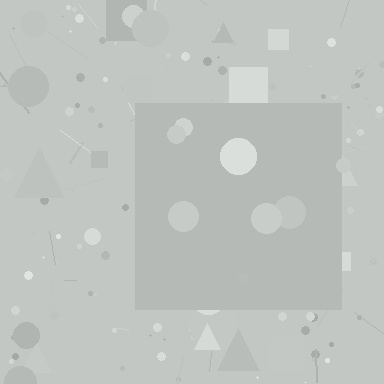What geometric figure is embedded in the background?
A square is embedded in the background.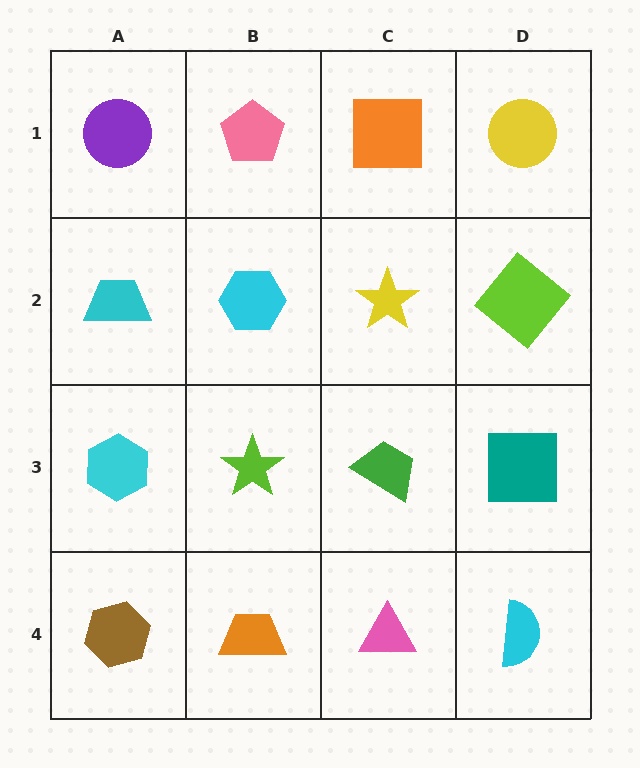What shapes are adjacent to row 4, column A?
A cyan hexagon (row 3, column A), an orange trapezoid (row 4, column B).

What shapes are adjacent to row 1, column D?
A lime diamond (row 2, column D), an orange square (row 1, column C).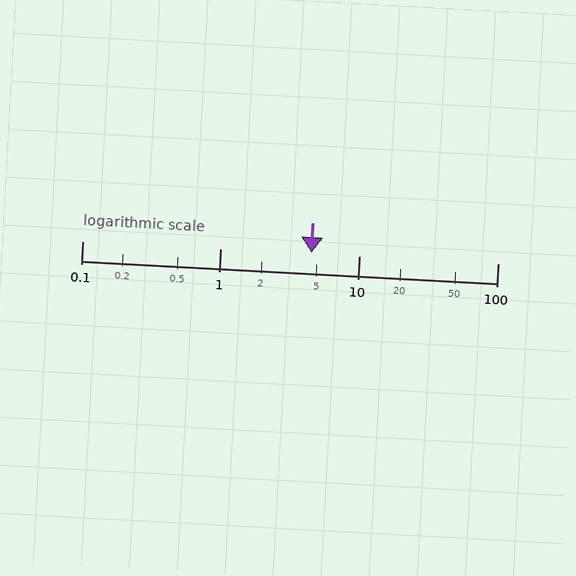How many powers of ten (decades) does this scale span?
The scale spans 3 decades, from 0.1 to 100.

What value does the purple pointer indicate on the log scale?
The pointer indicates approximately 4.5.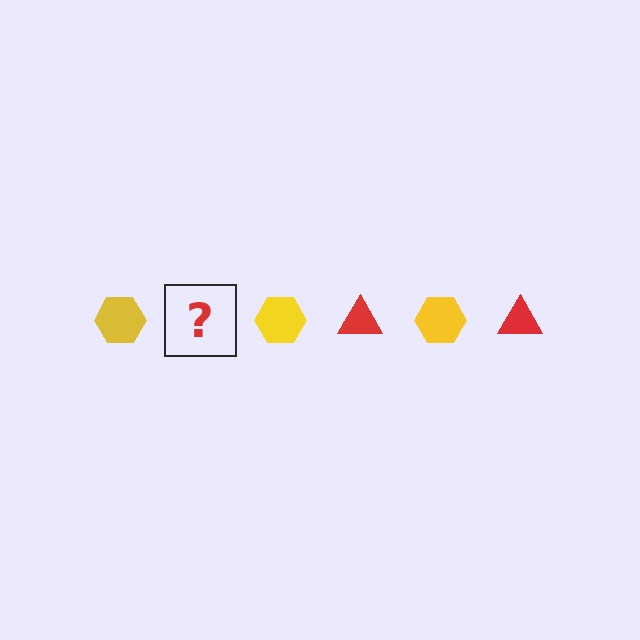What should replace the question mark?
The question mark should be replaced with a red triangle.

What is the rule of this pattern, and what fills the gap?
The rule is that the pattern alternates between yellow hexagon and red triangle. The gap should be filled with a red triangle.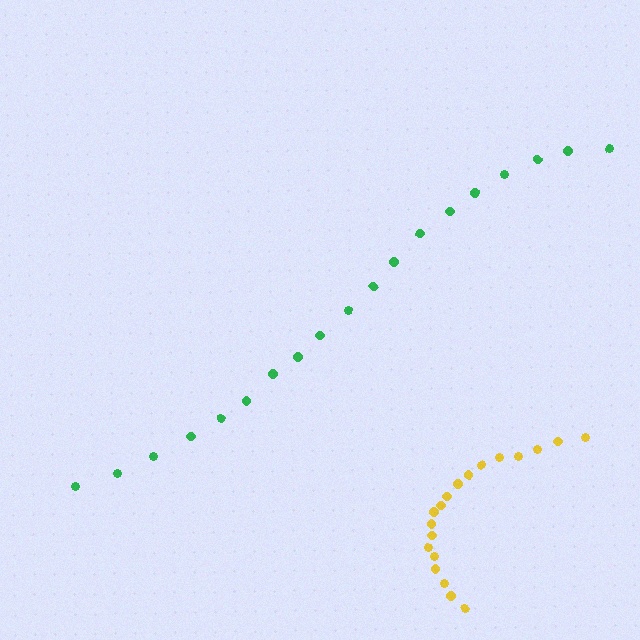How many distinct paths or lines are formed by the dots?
There are 2 distinct paths.